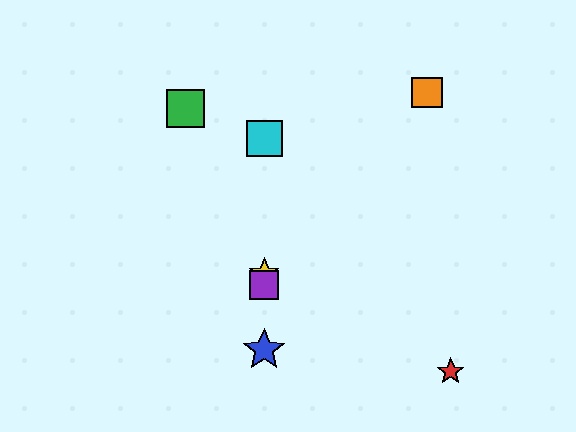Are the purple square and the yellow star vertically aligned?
Yes, both are at x≈264.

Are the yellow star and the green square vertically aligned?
No, the yellow star is at x≈264 and the green square is at x≈185.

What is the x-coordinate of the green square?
The green square is at x≈185.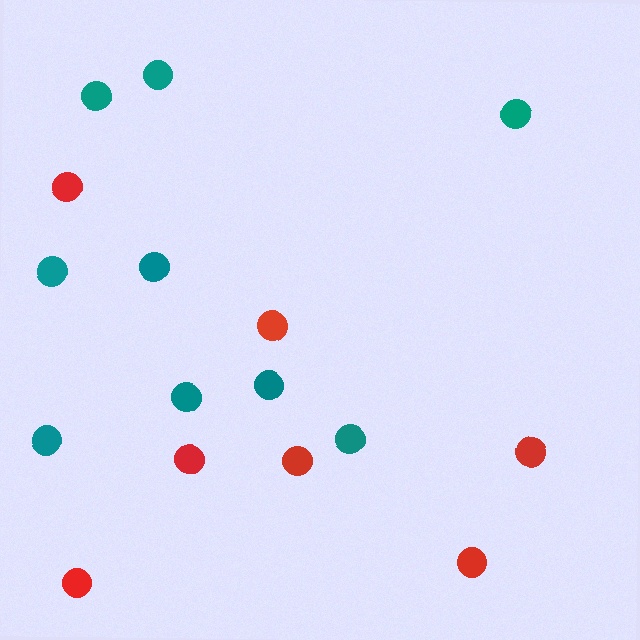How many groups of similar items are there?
There are 2 groups: one group of red circles (7) and one group of teal circles (9).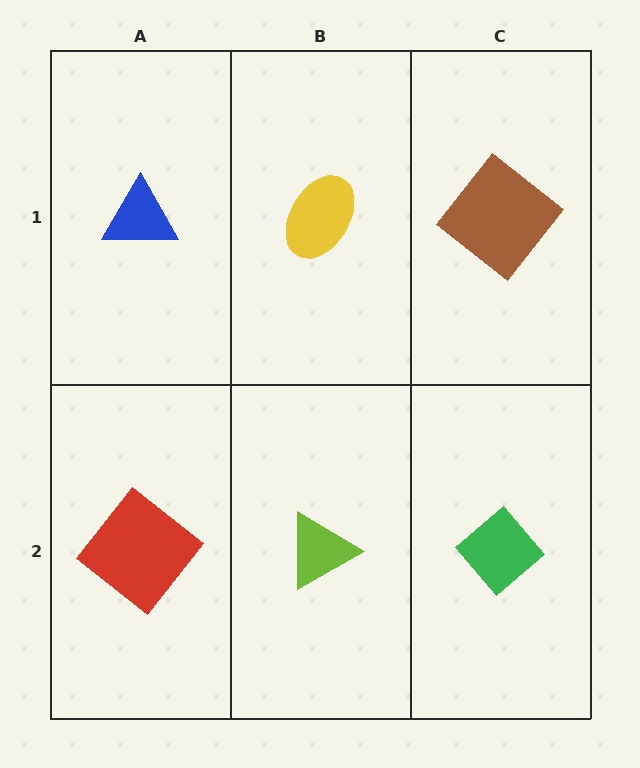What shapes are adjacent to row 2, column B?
A yellow ellipse (row 1, column B), a red diamond (row 2, column A), a green diamond (row 2, column C).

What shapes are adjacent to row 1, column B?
A lime triangle (row 2, column B), a blue triangle (row 1, column A), a brown diamond (row 1, column C).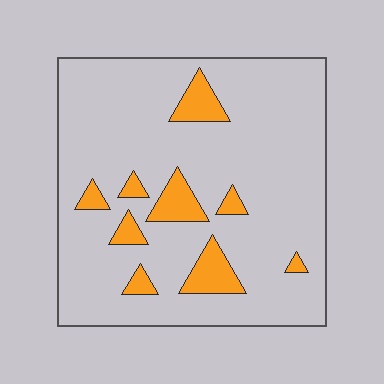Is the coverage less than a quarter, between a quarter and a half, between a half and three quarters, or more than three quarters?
Less than a quarter.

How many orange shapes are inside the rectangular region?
9.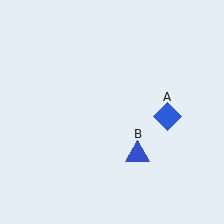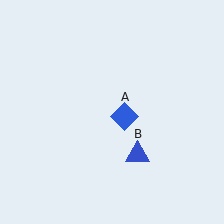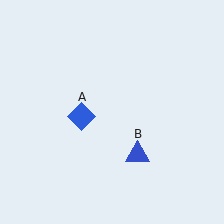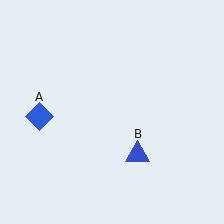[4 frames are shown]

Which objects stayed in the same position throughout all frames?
Blue triangle (object B) remained stationary.